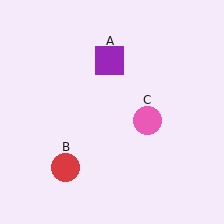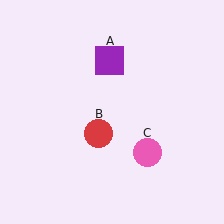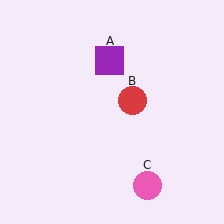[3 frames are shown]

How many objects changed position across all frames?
2 objects changed position: red circle (object B), pink circle (object C).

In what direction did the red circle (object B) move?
The red circle (object B) moved up and to the right.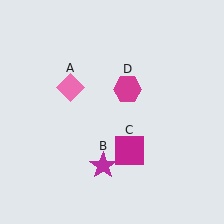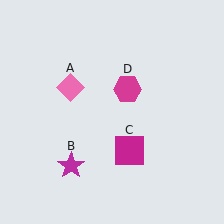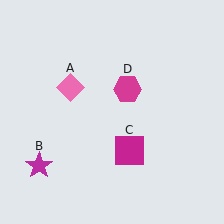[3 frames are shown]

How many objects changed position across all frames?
1 object changed position: magenta star (object B).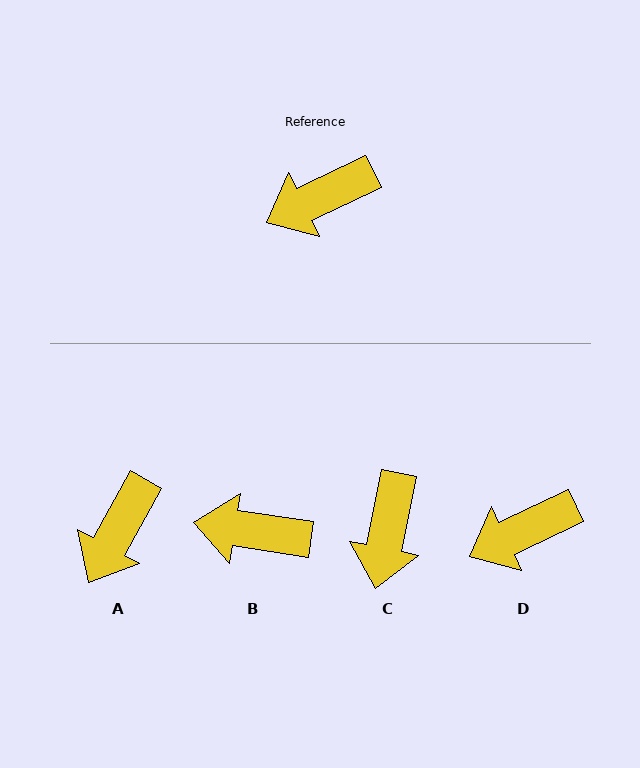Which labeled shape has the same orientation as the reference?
D.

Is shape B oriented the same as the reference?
No, it is off by about 34 degrees.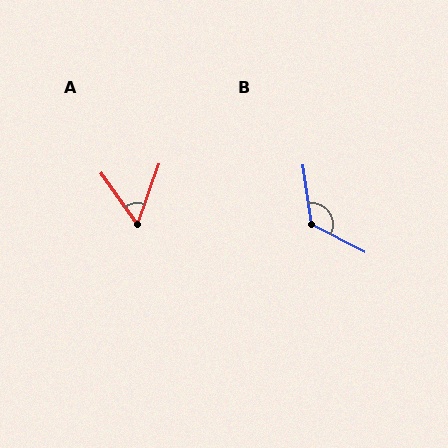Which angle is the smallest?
A, at approximately 55 degrees.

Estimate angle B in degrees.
Approximately 125 degrees.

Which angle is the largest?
B, at approximately 125 degrees.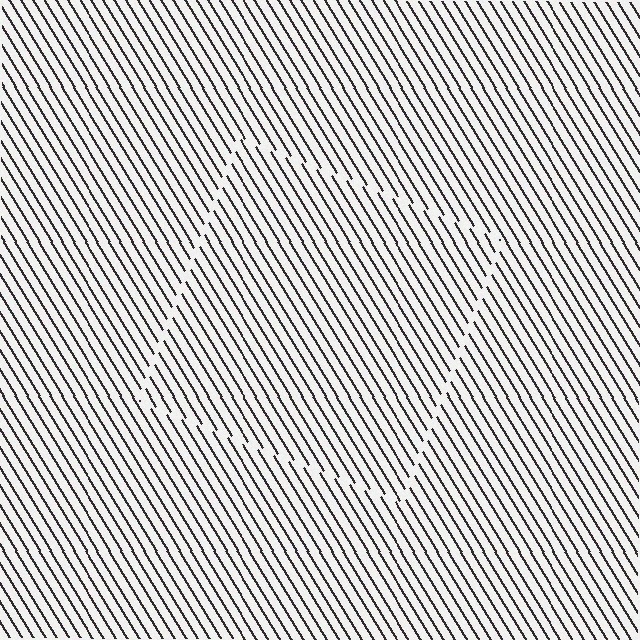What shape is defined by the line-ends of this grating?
An illusory square. The interior of the shape contains the same grating, shifted by half a period — the contour is defined by the phase discontinuity where line-ends from the inner and outer gratings abut.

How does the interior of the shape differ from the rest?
The interior of the shape contains the same grating, shifted by half a period — the contour is defined by the phase discontinuity where line-ends from the inner and outer gratings abut.